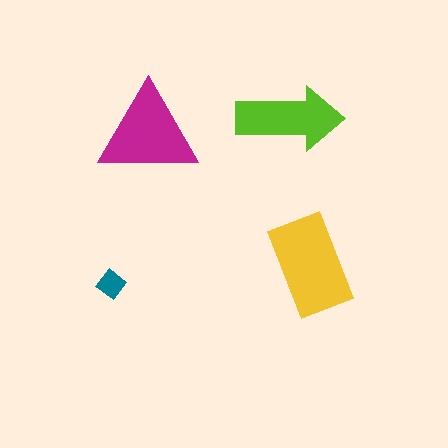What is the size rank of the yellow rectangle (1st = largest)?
1st.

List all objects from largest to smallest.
The yellow rectangle, the magenta triangle, the lime arrow, the teal diamond.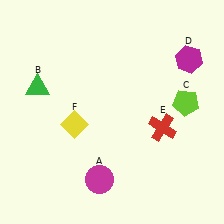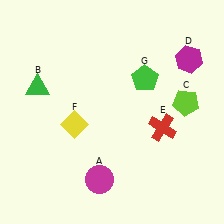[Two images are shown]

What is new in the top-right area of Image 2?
A green pentagon (G) was added in the top-right area of Image 2.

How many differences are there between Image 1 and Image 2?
There is 1 difference between the two images.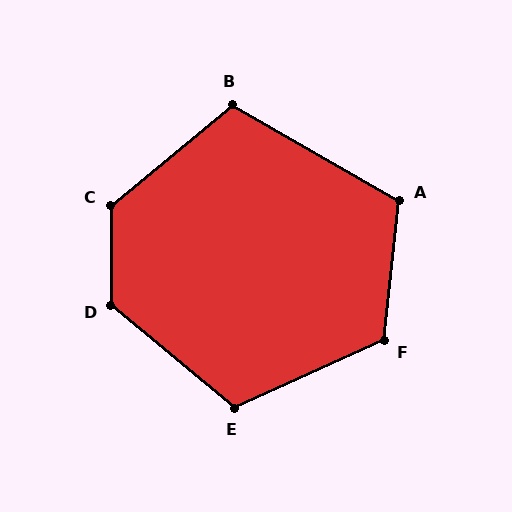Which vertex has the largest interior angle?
C, at approximately 130 degrees.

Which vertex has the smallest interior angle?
B, at approximately 110 degrees.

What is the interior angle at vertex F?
Approximately 120 degrees (obtuse).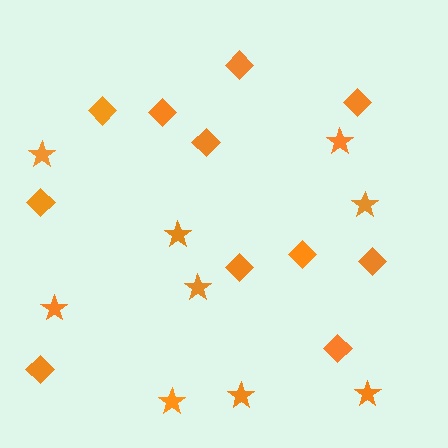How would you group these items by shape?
There are 2 groups: one group of diamonds (11) and one group of stars (9).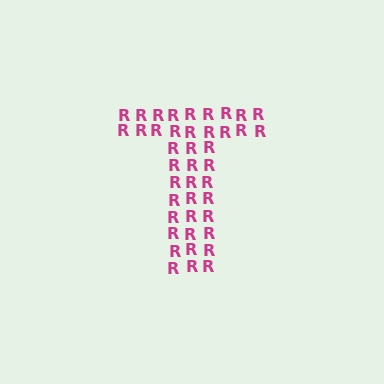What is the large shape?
The large shape is the letter T.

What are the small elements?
The small elements are letter R's.